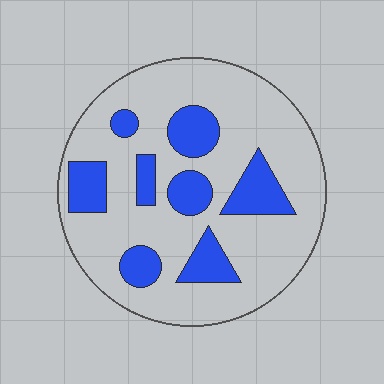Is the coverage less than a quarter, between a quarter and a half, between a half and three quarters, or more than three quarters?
Less than a quarter.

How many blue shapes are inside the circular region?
8.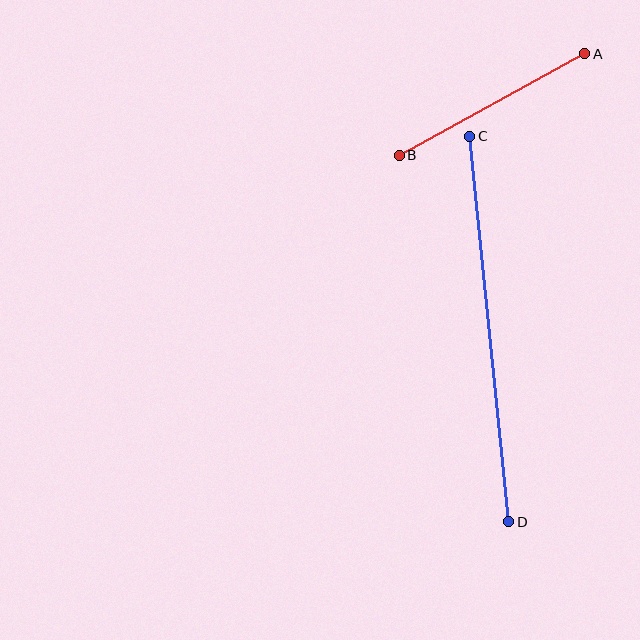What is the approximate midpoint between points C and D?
The midpoint is at approximately (489, 329) pixels.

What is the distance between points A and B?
The distance is approximately 212 pixels.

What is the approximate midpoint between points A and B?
The midpoint is at approximately (492, 104) pixels.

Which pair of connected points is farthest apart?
Points C and D are farthest apart.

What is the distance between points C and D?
The distance is approximately 387 pixels.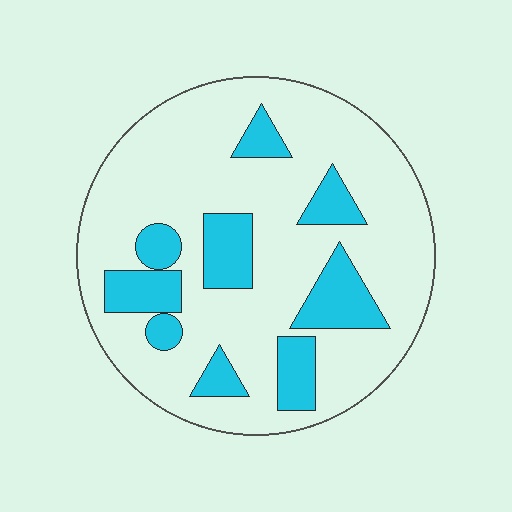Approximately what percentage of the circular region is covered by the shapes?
Approximately 25%.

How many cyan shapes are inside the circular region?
9.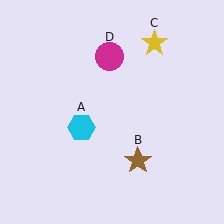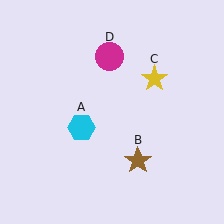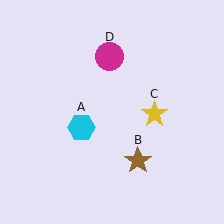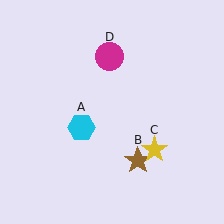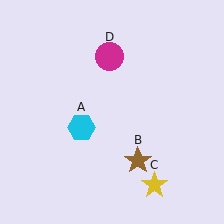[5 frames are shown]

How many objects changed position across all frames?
1 object changed position: yellow star (object C).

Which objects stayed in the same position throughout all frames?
Cyan hexagon (object A) and brown star (object B) and magenta circle (object D) remained stationary.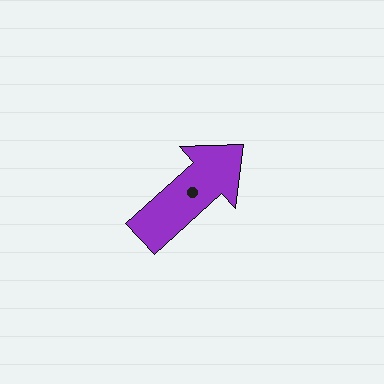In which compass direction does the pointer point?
Northeast.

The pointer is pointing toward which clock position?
Roughly 2 o'clock.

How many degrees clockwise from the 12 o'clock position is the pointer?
Approximately 48 degrees.